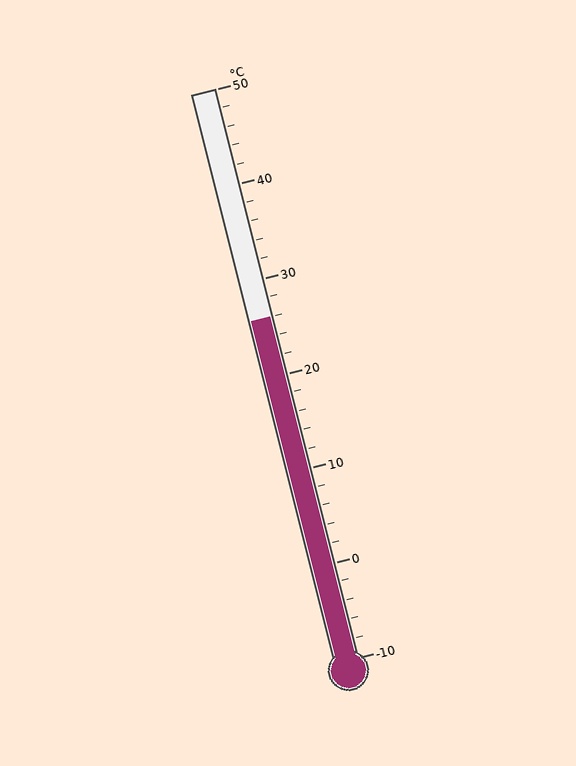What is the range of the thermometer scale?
The thermometer scale ranges from -10°C to 50°C.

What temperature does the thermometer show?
The thermometer shows approximately 26°C.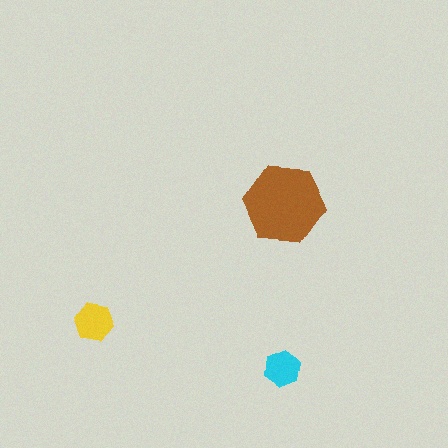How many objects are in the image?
There are 3 objects in the image.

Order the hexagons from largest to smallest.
the brown one, the yellow one, the cyan one.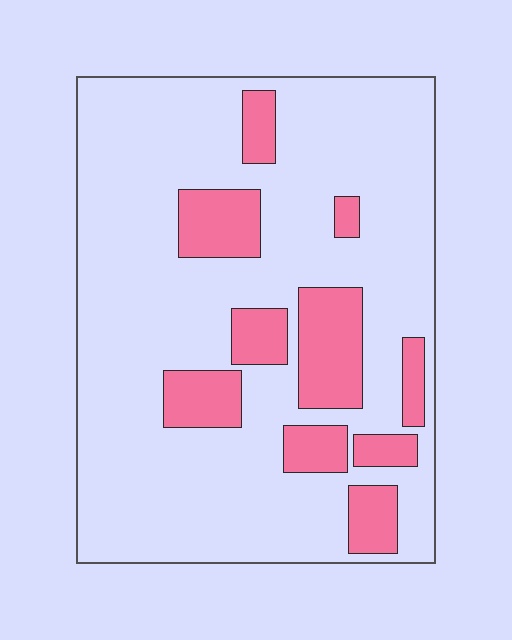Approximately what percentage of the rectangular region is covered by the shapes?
Approximately 20%.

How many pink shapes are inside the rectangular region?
10.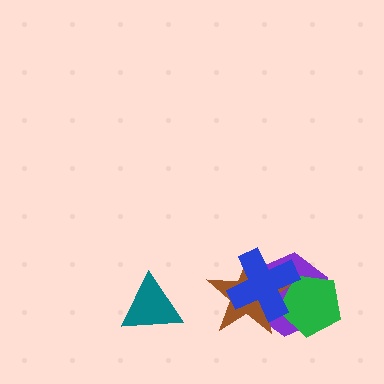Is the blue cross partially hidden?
No, no other shape covers it.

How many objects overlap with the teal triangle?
0 objects overlap with the teal triangle.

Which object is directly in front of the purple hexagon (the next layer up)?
The green pentagon is directly in front of the purple hexagon.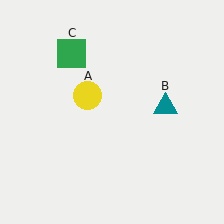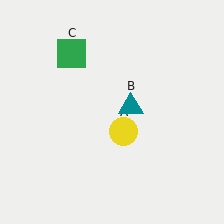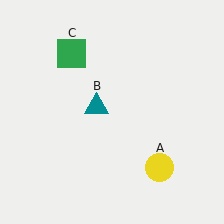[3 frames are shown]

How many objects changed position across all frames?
2 objects changed position: yellow circle (object A), teal triangle (object B).